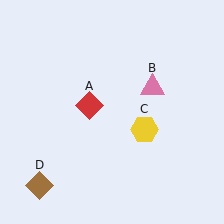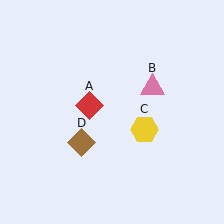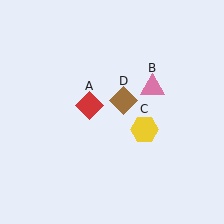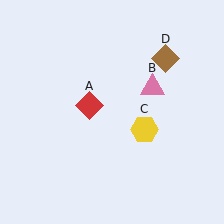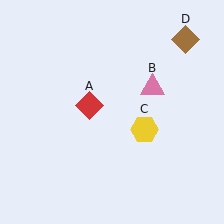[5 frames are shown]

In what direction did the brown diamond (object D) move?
The brown diamond (object D) moved up and to the right.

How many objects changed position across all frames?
1 object changed position: brown diamond (object D).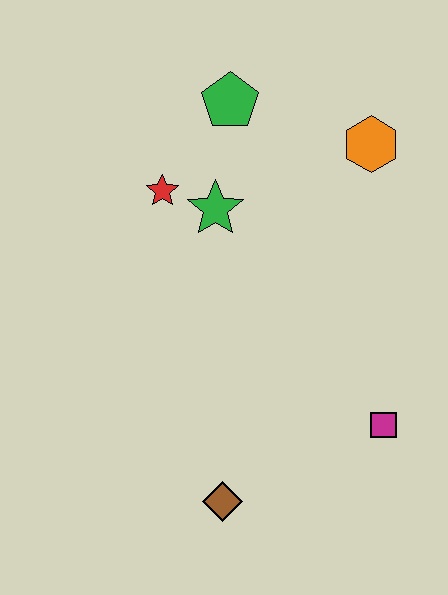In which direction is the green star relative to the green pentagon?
The green star is below the green pentagon.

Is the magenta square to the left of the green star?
No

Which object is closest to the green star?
The red star is closest to the green star.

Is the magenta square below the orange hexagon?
Yes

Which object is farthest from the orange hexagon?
The brown diamond is farthest from the orange hexagon.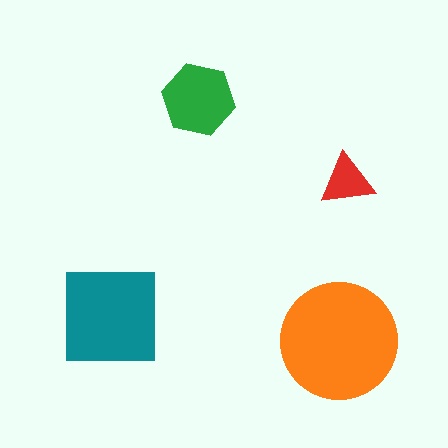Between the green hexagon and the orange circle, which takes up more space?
The orange circle.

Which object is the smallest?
The red triangle.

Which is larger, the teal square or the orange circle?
The orange circle.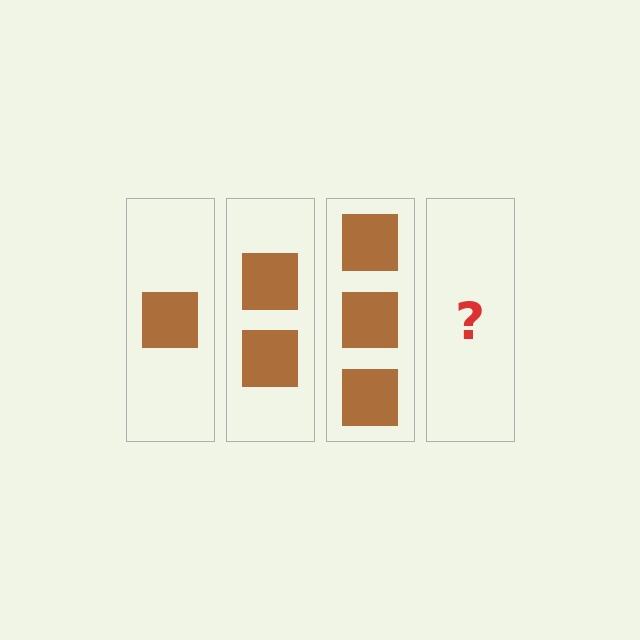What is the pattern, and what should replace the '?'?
The pattern is that each step adds one more square. The '?' should be 4 squares.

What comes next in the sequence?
The next element should be 4 squares.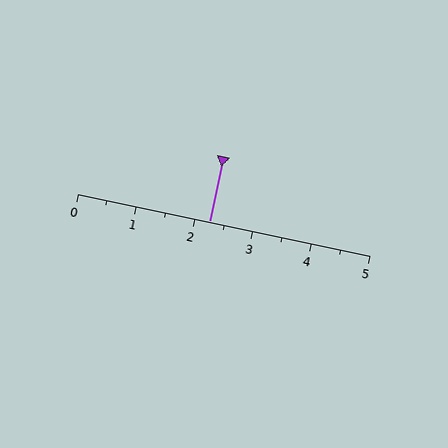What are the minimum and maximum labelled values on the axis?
The axis runs from 0 to 5.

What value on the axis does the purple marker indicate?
The marker indicates approximately 2.2.